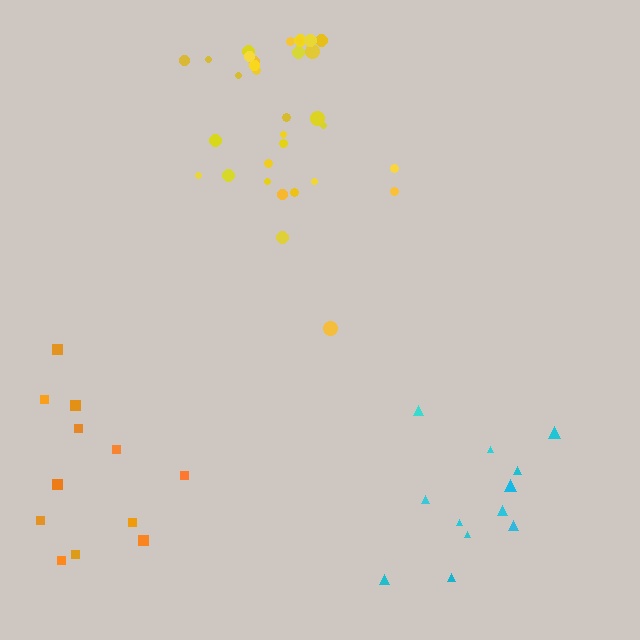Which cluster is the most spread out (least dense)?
Orange.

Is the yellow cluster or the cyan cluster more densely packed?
Yellow.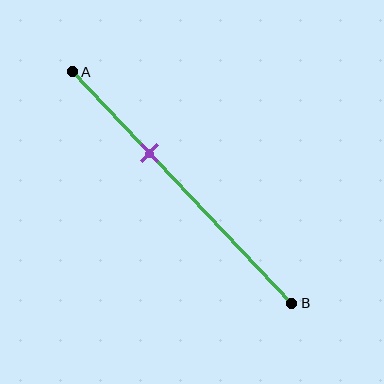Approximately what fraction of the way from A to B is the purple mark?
The purple mark is approximately 35% of the way from A to B.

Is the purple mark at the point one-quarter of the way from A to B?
No, the mark is at about 35% from A, not at the 25% one-quarter point.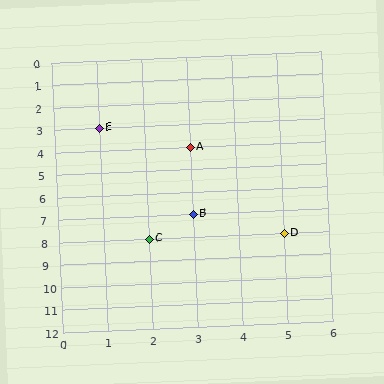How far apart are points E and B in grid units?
Points E and B are 2 columns and 4 rows apart (about 4.5 grid units diagonally).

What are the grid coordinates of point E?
Point E is at grid coordinates (1, 3).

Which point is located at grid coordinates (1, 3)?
Point E is at (1, 3).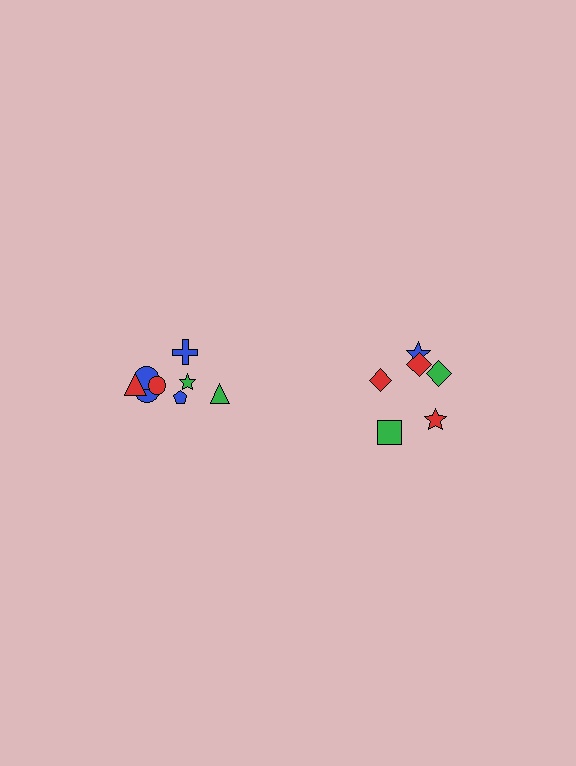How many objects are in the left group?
There are 8 objects.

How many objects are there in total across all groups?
There are 14 objects.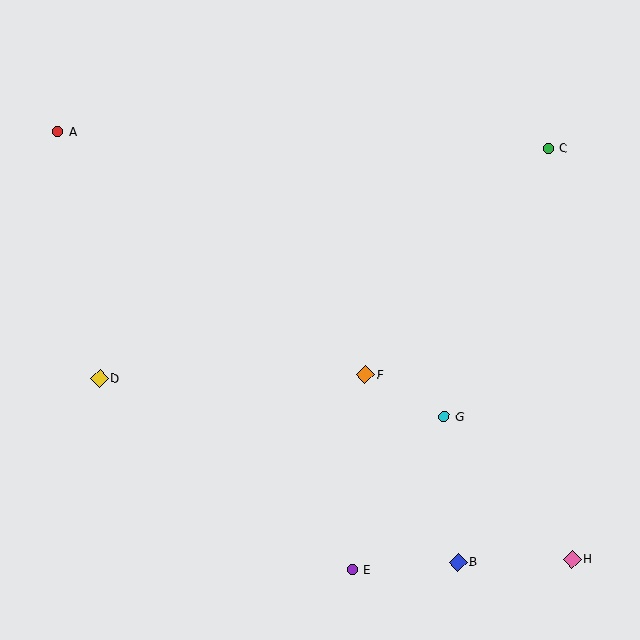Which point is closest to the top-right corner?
Point C is closest to the top-right corner.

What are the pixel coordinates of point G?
Point G is at (444, 417).